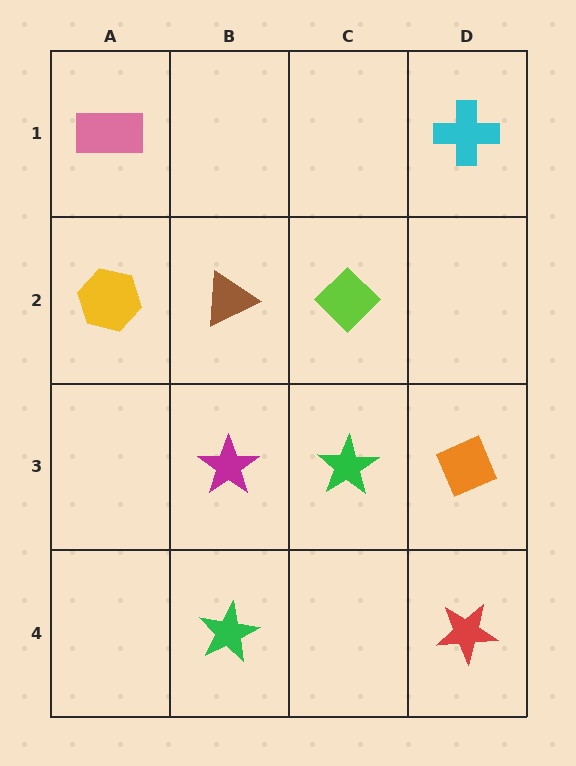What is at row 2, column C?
A lime diamond.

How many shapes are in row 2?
3 shapes.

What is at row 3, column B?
A magenta star.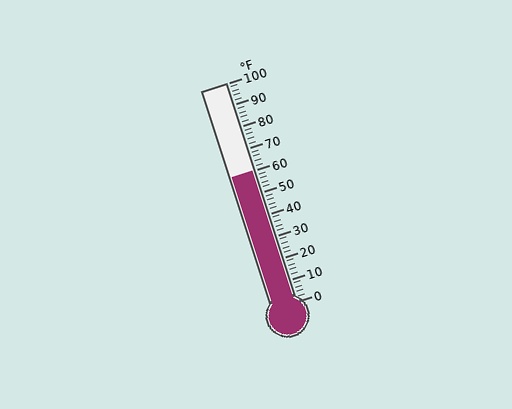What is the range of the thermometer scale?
The thermometer scale ranges from 0°F to 100°F.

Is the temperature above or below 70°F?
The temperature is below 70°F.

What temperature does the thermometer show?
The thermometer shows approximately 60°F.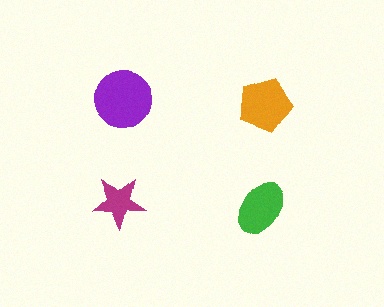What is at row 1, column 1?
A purple circle.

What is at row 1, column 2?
An orange pentagon.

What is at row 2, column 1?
A magenta star.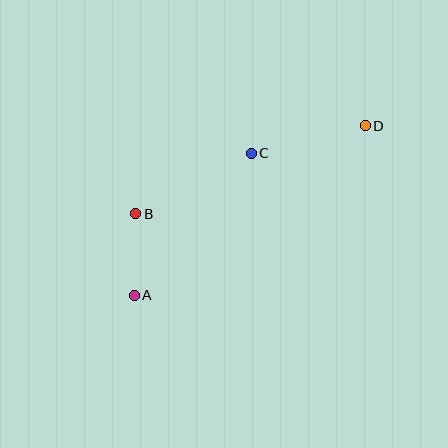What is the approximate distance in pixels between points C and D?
The distance between C and D is approximately 117 pixels.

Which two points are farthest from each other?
Points A and D are farthest from each other.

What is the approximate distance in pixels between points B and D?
The distance between B and D is approximately 246 pixels.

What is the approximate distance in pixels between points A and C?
The distance between A and C is approximately 184 pixels.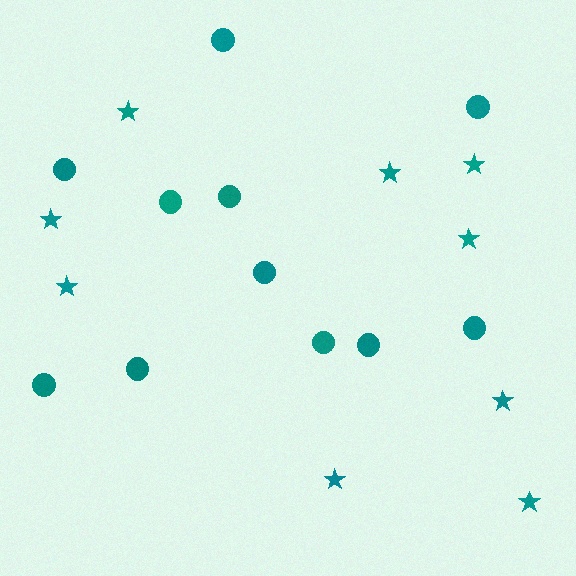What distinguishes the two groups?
There are 2 groups: one group of circles (11) and one group of stars (9).